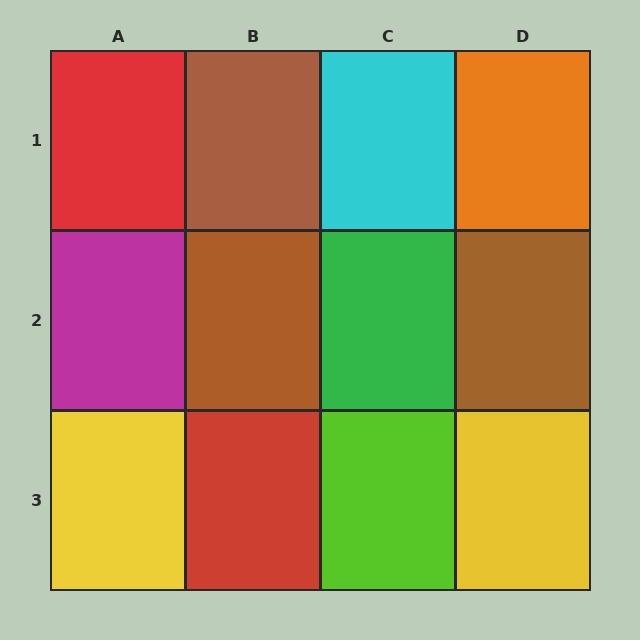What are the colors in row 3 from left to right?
Yellow, red, lime, yellow.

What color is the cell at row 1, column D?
Orange.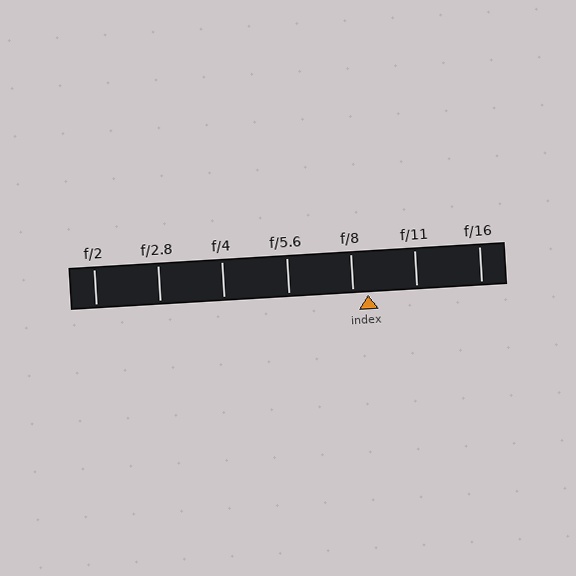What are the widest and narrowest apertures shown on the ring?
The widest aperture shown is f/2 and the narrowest is f/16.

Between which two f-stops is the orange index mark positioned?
The index mark is between f/8 and f/11.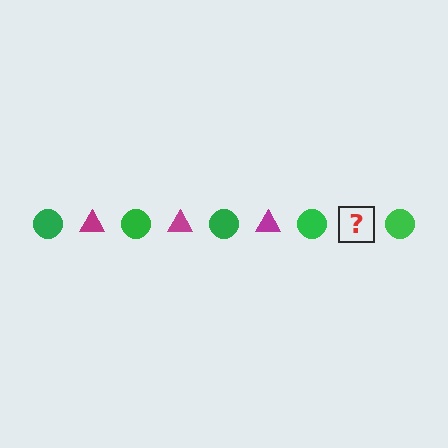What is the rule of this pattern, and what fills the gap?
The rule is that the pattern alternates between green circle and magenta triangle. The gap should be filled with a magenta triangle.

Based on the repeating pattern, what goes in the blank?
The blank should be a magenta triangle.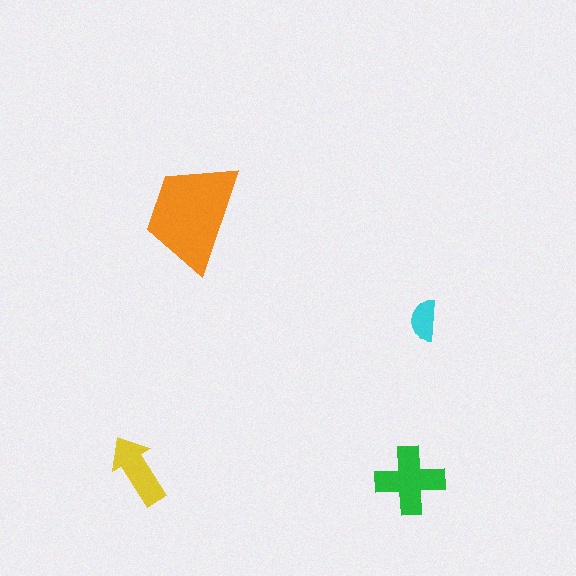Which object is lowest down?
The green cross is bottommost.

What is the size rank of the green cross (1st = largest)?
2nd.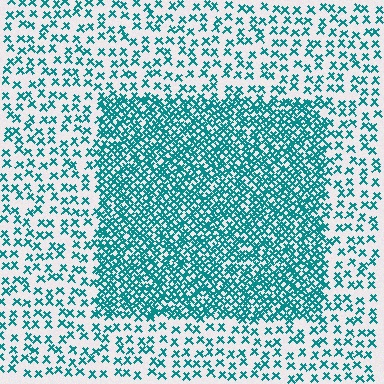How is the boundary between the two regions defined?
The boundary is defined by a change in element density (approximately 2.7x ratio). All elements are the same color, size, and shape.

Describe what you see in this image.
The image contains small teal elements arranged at two different densities. A rectangle-shaped region is visible where the elements are more densely packed than the surrounding area.